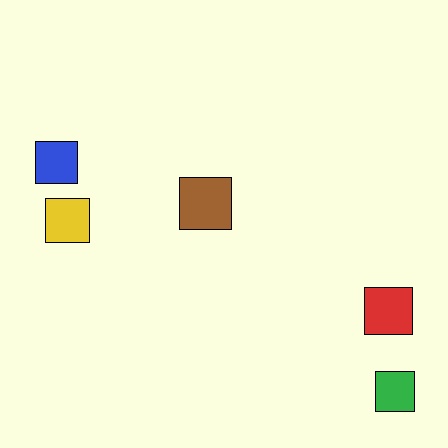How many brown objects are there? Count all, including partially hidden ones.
There is 1 brown object.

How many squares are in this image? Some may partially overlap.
There are 5 squares.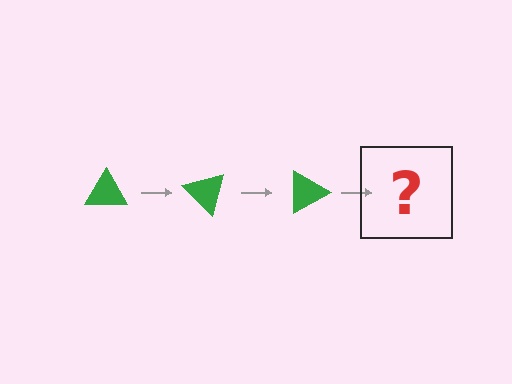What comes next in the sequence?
The next element should be a green triangle rotated 135 degrees.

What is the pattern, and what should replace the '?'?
The pattern is that the triangle rotates 45 degrees each step. The '?' should be a green triangle rotated 135 degrees.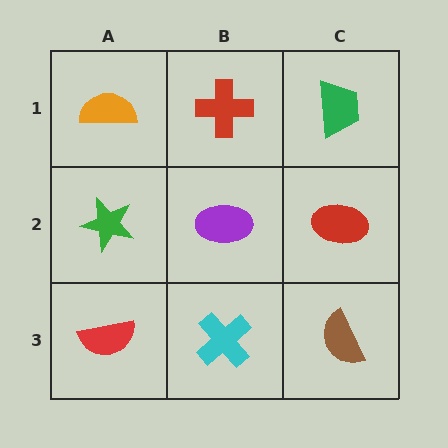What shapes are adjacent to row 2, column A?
An orange semicircle (row 1, column A), a red semicircle (row 3, column A), a purple ellipse (row 2, column B).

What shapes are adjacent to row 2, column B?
A red cross (row 1, column B), a cyan cross (row 3, column B), a green star (row 2, column A), a red ellipse (row 2, column C).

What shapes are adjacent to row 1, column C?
A red ellipse (row 2, column C), a red cross (row 1, column B).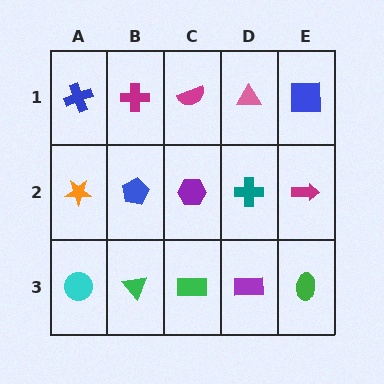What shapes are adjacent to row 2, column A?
A blue cross (row 1, column A), a cyan circle (row 3, column A), a blue pentagon (row 2, column B).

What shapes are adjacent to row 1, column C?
A purple hexagon (row 2, column C), a magenta cross (row 1, column B), a pink triangle (row 1, column D).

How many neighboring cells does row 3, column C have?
3.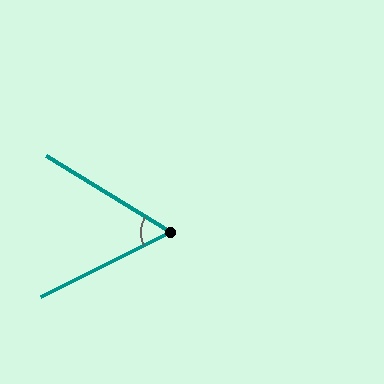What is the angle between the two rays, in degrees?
Approximately 58 degrees.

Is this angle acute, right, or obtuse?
It is acute.